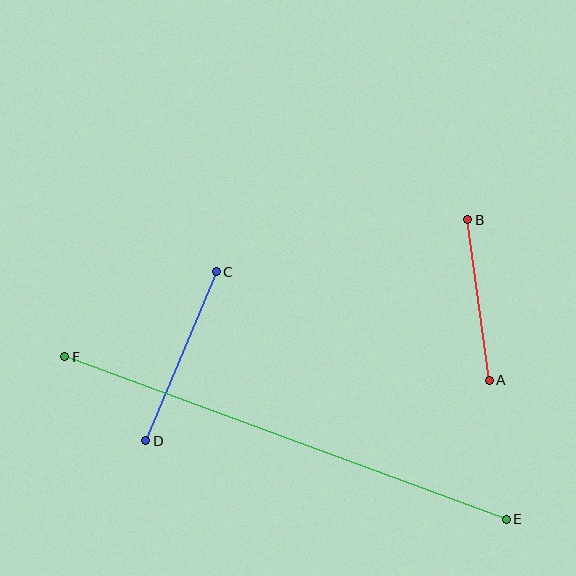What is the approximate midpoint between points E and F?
The midpoint is at approximately (285, 438) pixels.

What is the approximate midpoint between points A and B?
The midpoint is at approximately (479, 300) pixels.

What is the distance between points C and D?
The distance is approximately 183 pixels.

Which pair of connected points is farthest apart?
Points E and F are farthest apart.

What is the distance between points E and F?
The distance is approximately 470 pixels.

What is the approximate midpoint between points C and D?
The midpoint is at approximately (181, 356) pixels.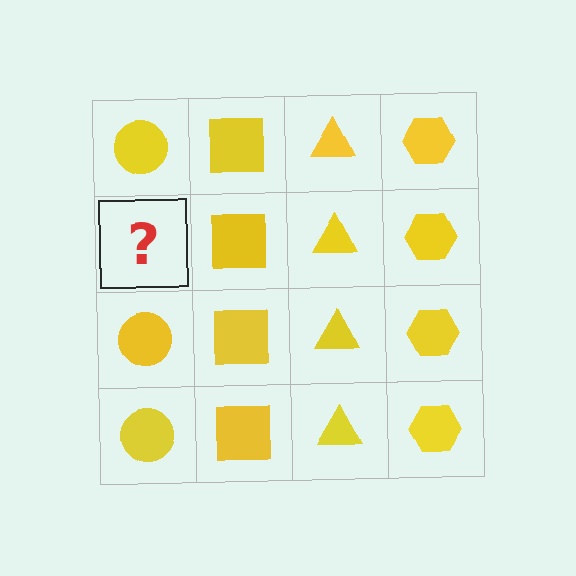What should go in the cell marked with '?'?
The missing cell should contain a yellow circle.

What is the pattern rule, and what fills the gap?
The rule is that each column has a consistent shape. The gap should be filled with a yellow circle.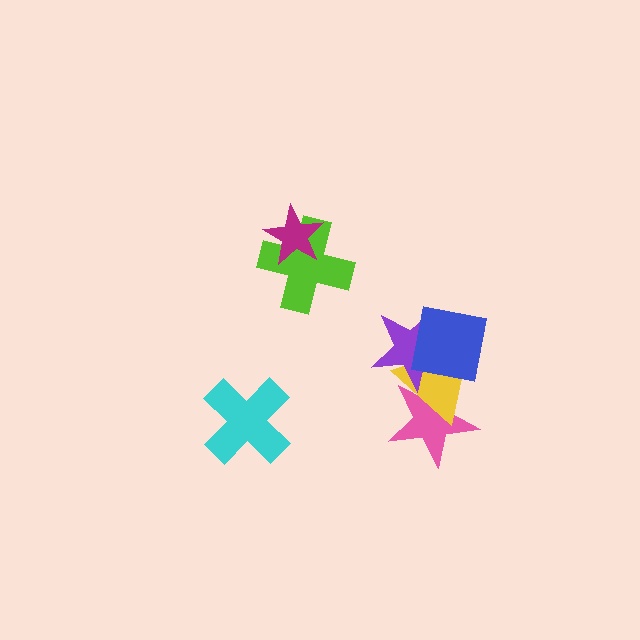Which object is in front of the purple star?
The blue square is in front of the purple star.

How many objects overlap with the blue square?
3 objects overlap with the blue square.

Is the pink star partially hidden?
Yes, it is partially covered by another shape.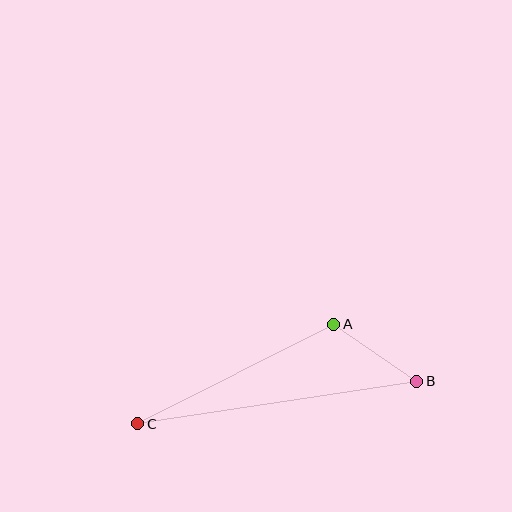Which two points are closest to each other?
Points A and B are closest to each other.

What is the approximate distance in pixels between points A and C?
The distance between A and C is approximately 220 pixels.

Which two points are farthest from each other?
Points B and C are farthest from each other.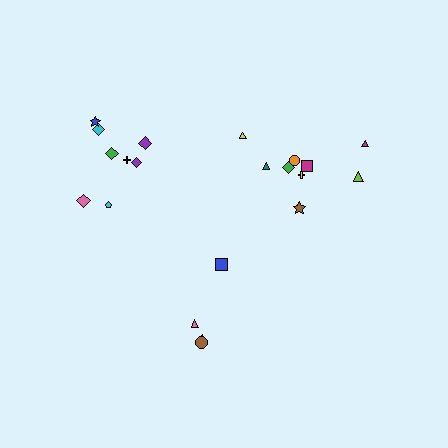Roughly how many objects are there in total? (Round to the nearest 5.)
Roughly 20 objects in total.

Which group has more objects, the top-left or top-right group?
The top-right group.